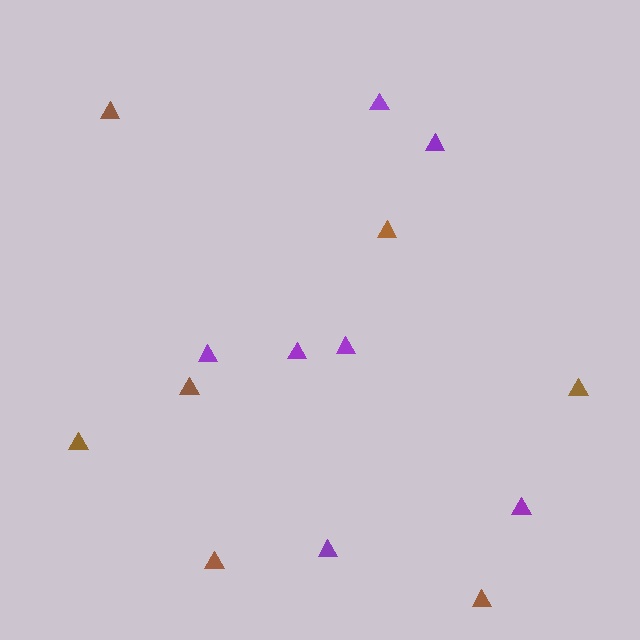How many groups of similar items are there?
There are 2 groups: one group of brown triangles (7) and one group of purple triangles (7).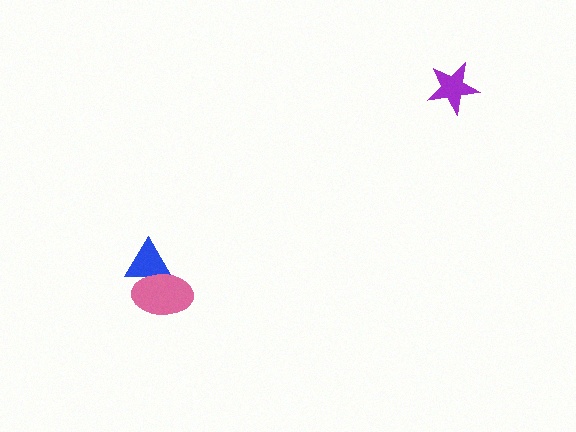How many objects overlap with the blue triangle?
1 object overlaps with the blue triangle.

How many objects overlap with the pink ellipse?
1 object overlaps with the pink ellipse.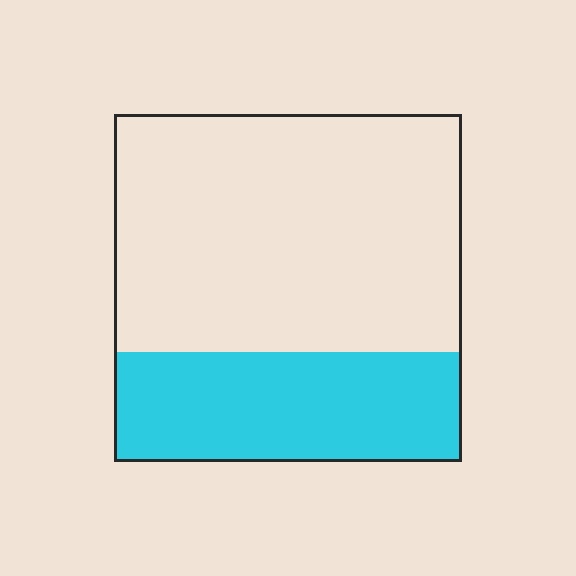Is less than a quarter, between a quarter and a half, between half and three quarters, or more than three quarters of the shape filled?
Between a quarter and a half.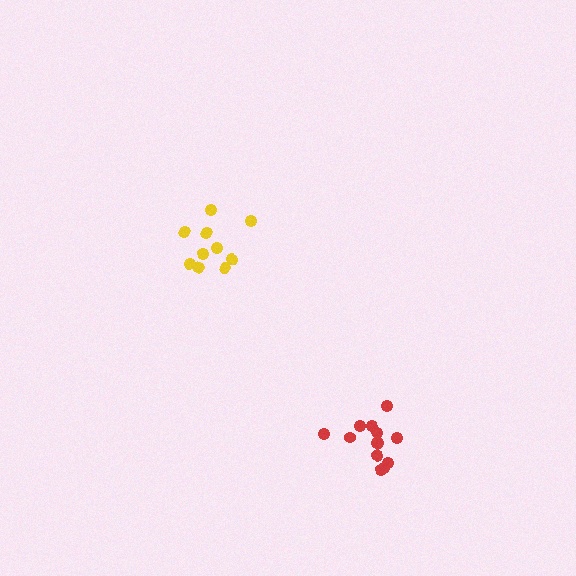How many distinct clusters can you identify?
There are 2 distinct clusters.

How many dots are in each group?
Group 1: 13 dots, Group 2: 10 dots (23 total).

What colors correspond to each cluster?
The clusters are colored: red, yellow.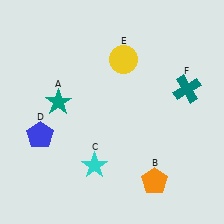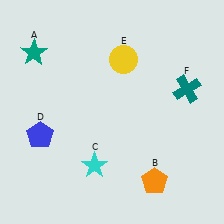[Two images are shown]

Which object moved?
The teal star (A) moved up.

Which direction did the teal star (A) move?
The teal star (A) moved up.